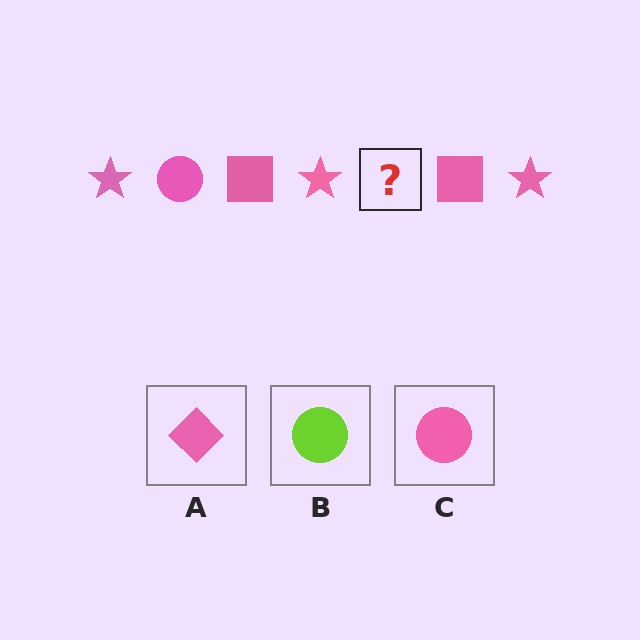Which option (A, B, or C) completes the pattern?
C.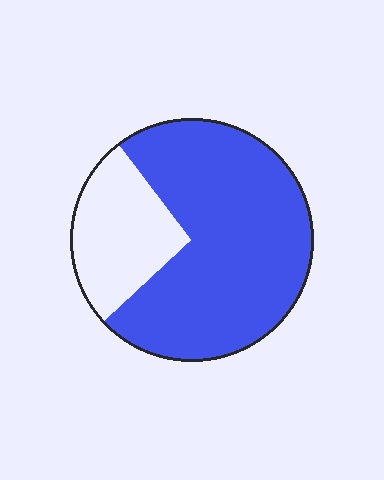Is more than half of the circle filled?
Yes.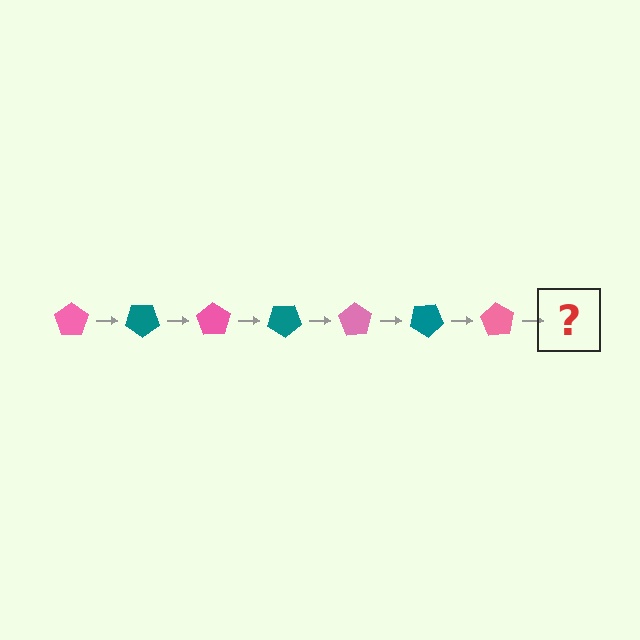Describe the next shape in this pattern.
It should be a teal pentagon, rotated 245 degrees from the start.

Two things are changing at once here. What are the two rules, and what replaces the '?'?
The two rules are that it rotates 35 degrees each step and the color cycles through pink and teal. The '?' should be a teal pentagon, rotated 245 degrees from the start.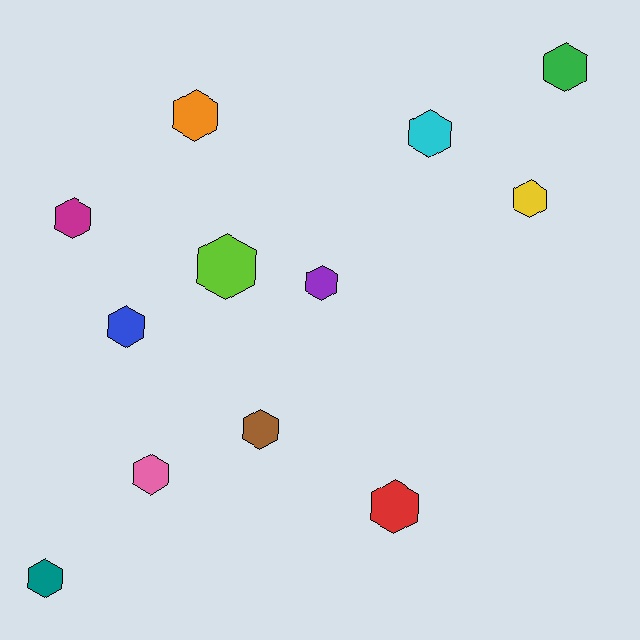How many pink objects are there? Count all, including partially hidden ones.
There is 1 pink object.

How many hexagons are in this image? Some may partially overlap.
There are 12 hexagons.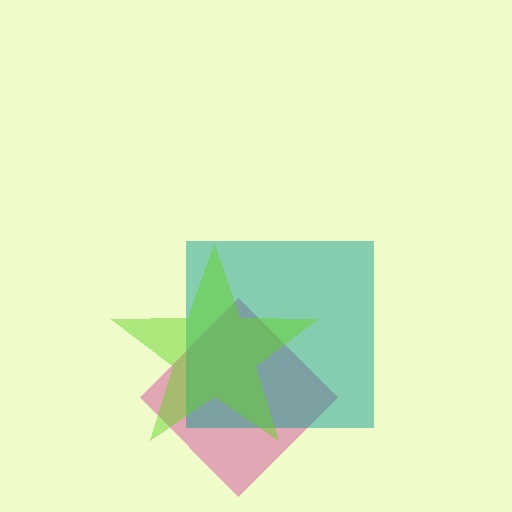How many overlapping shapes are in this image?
There are 3 overlapping shapes in the image.